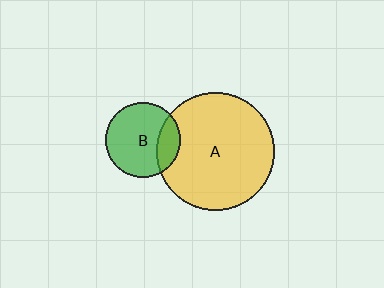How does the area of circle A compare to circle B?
Approximately 2.5 times.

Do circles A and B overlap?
Yes.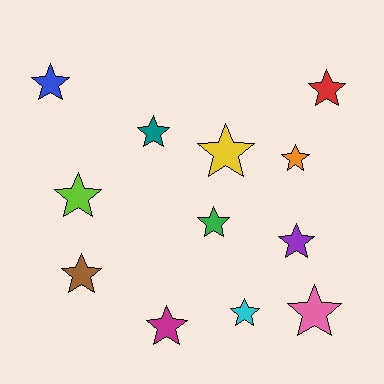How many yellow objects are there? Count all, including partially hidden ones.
There is 1 yellow object.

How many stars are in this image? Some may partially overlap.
There are 12 stars.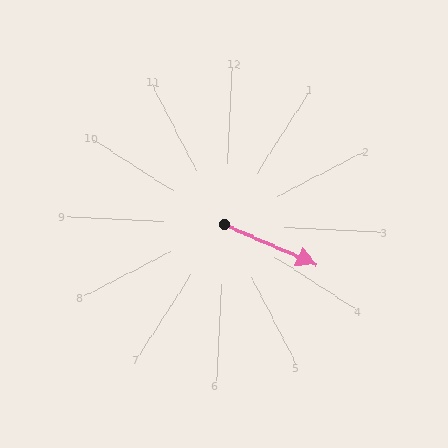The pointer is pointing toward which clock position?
Roughly 4 o'clock.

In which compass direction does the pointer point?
East.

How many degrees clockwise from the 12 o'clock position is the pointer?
Approximately 111 degrees.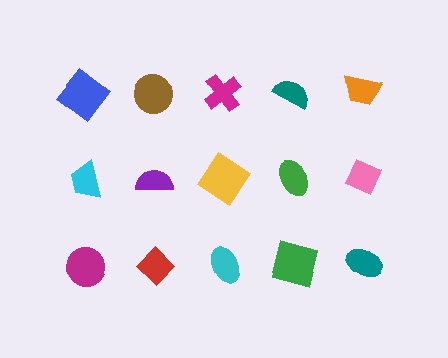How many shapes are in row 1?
5 shapes.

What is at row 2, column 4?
A green ellipse.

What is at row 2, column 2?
A purple semicircle.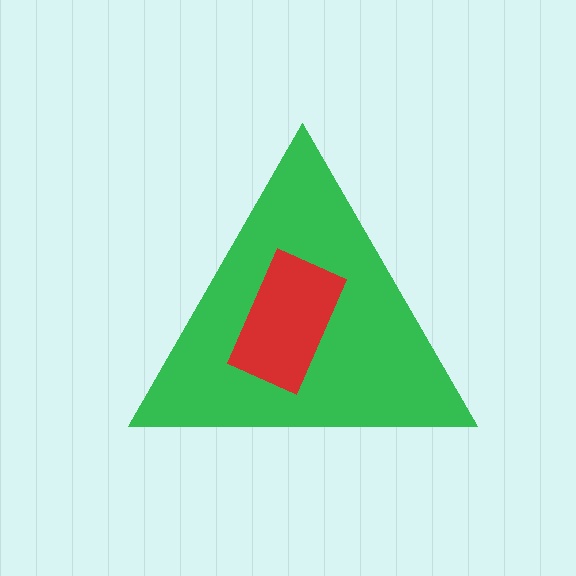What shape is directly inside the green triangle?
The red rectangle.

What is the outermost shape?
The green triangle.